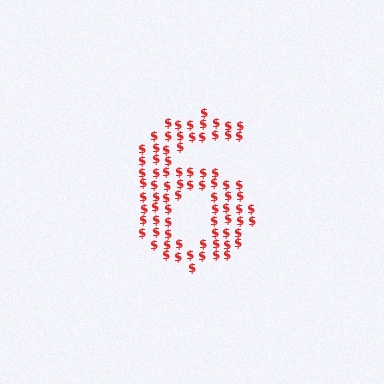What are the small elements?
The small elements are dollar signs.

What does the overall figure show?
The overall figure shows the digit 6.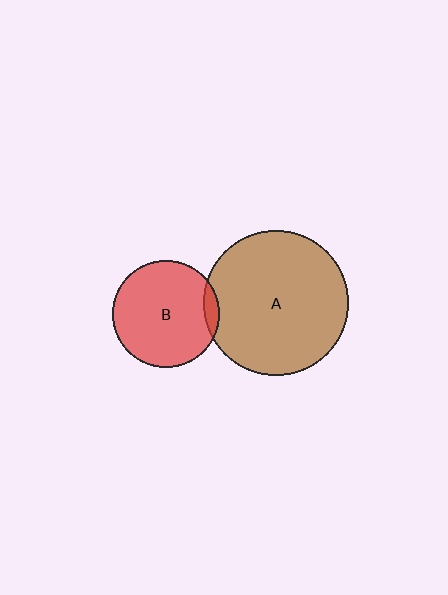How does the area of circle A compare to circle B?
Approximately 1.8 times.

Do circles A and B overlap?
Yes.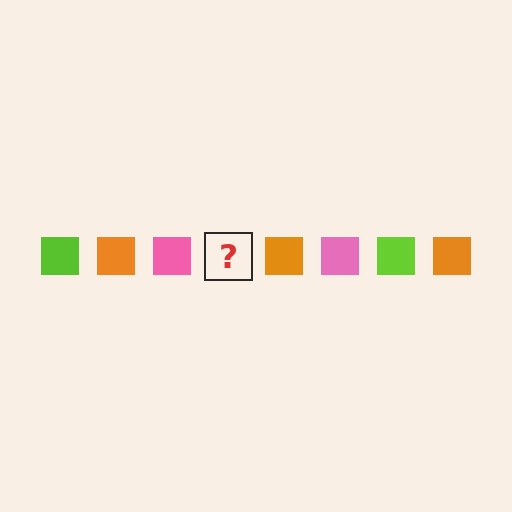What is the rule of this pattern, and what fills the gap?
The rule is that the pattern cycles through lime, orange, pink squares. The gap should be filled with a lime square.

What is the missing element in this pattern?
The missing element is a lime square.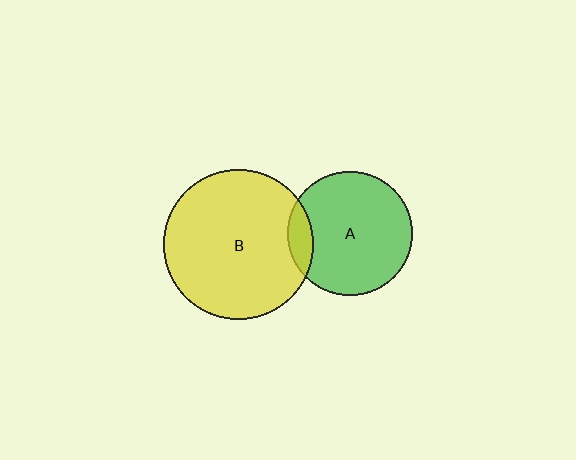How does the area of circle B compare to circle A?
Approximately 1.4 times.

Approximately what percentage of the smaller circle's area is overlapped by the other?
Approximately 10%.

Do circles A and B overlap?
Yes.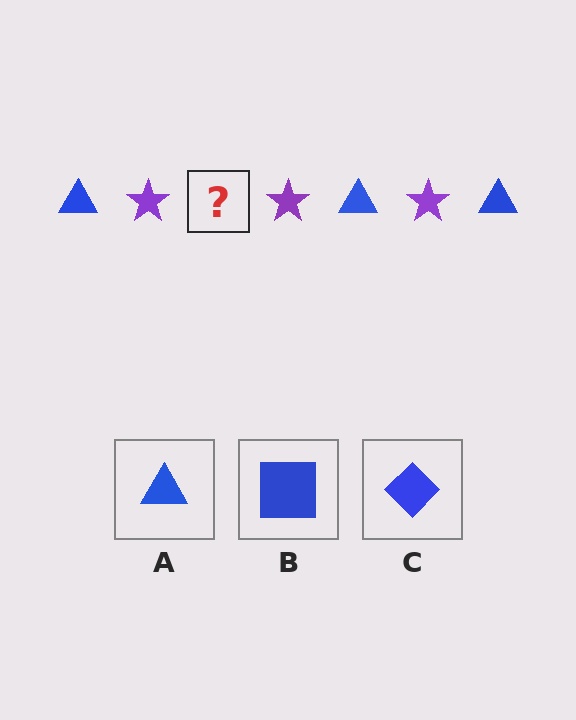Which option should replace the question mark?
Option A.